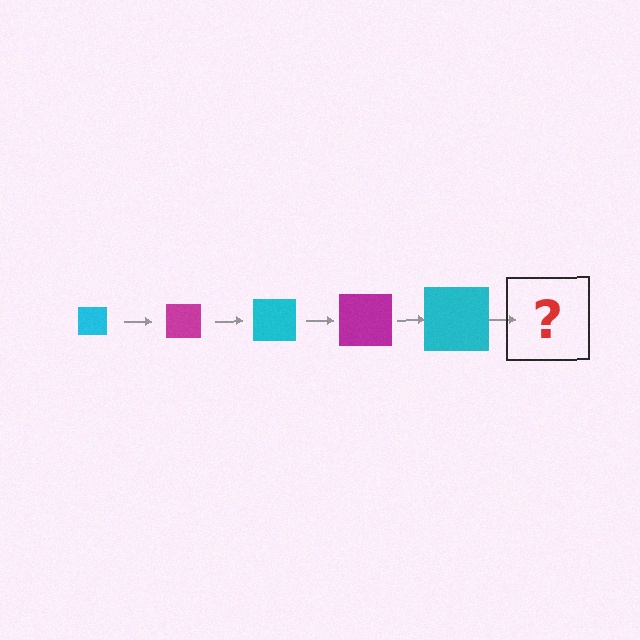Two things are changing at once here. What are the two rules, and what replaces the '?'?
The two rules are that the square grows larger each step and the color cycles through cyan and magenta. The '?' should be a magenta square, larger than the previous one.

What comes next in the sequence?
The next element should be a magenta square, larger than the previous one.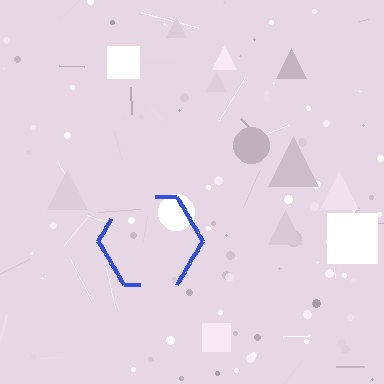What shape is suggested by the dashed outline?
The dashed outline suggests a hexagon.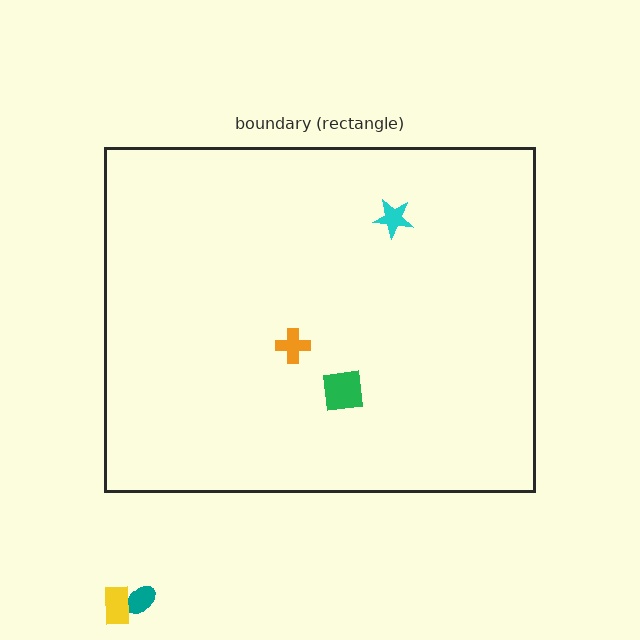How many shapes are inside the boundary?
3 inside, 2 outside.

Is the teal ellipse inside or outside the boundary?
Outside.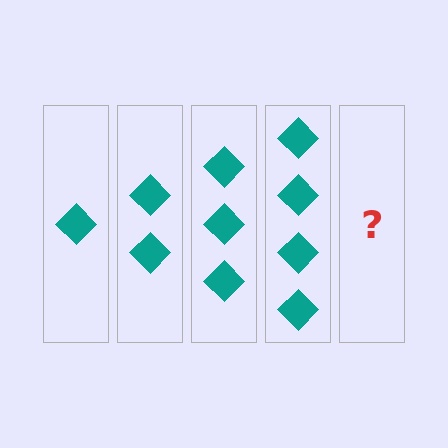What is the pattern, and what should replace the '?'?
The pattern is that each step adds one more diamond. The '?' should be 5 diamonds.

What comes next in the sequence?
The next element should be 5 diamonds.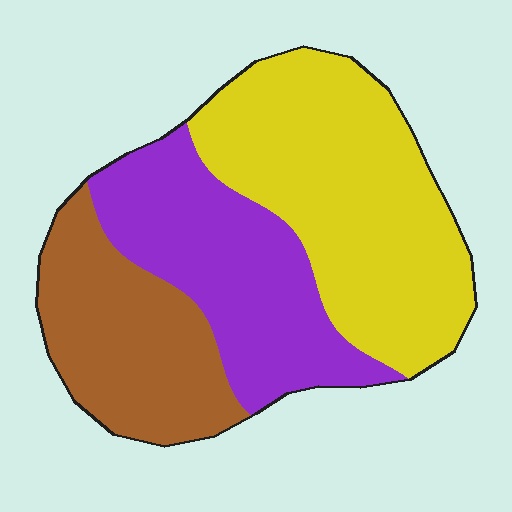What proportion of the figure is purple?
Purple covers 31% of the figure.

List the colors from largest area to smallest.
From largest to smallest: yellow, purple, brown.